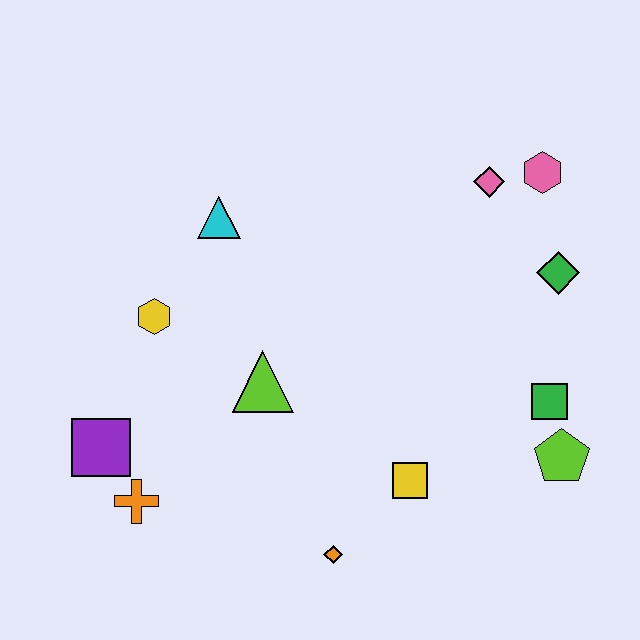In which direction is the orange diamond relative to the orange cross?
The orange diamond is to the right of the orange cross.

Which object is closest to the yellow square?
The orange diamond is closest to the yellow square.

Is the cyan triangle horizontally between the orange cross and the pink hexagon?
Yes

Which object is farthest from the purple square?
The pink hexagon is farthest from the purple square.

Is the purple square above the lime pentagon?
Yes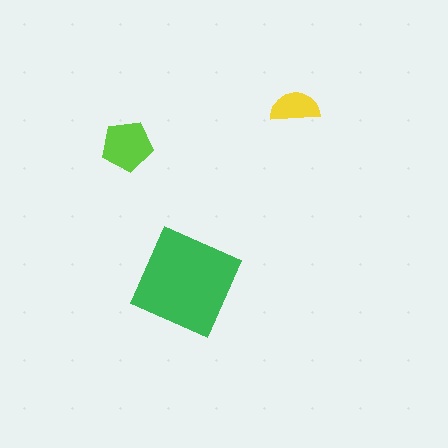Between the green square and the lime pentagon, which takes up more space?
The green square.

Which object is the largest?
The green square.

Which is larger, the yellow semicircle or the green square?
The green square.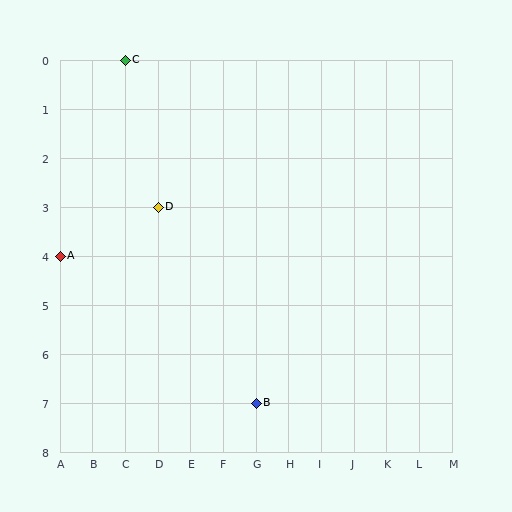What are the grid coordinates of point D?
Point D is at grid coordinates (D, 3).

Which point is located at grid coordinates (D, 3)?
Point D is at (D, 3).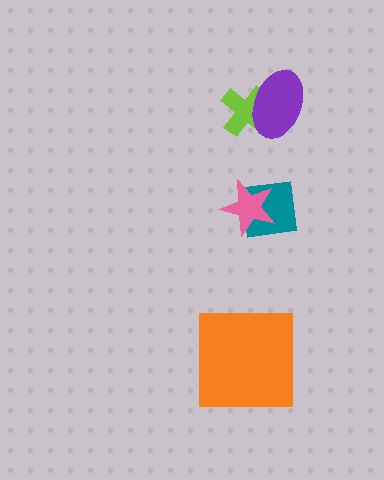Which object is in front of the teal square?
The pink star is in front of the teal square.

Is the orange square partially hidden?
No, no other shape covers it.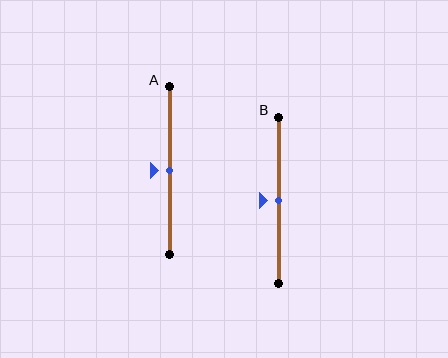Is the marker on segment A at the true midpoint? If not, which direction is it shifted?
Yes, the marker on segment A is at the true midpoint.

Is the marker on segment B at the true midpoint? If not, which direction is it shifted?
Yes, the marker on segment B is at the true midpoint.